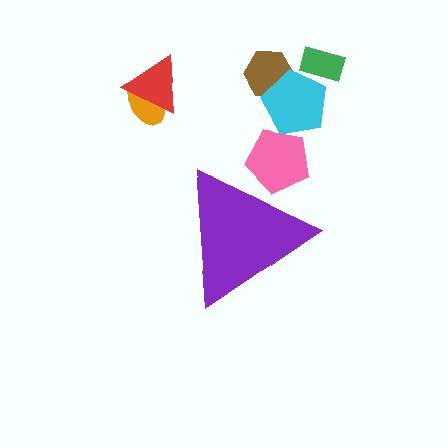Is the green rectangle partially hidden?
No, the green rectangle is fully visible.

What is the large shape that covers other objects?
A purple triangle.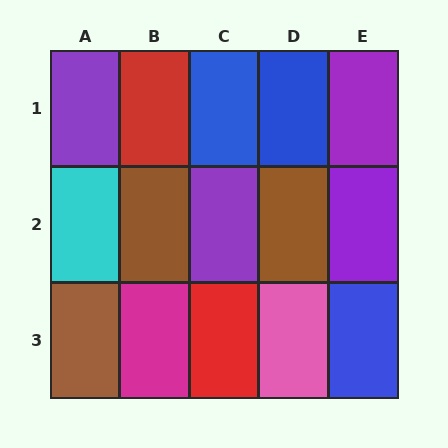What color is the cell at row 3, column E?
Blue.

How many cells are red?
2 cells are red.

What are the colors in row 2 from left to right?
Cyan, brown, purple, brown, purple.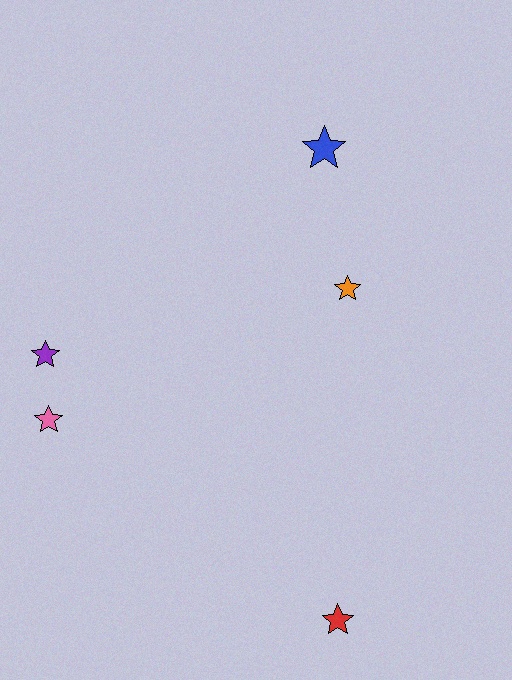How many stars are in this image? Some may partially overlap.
There are 5 stars.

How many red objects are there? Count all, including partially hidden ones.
There is 1 red object.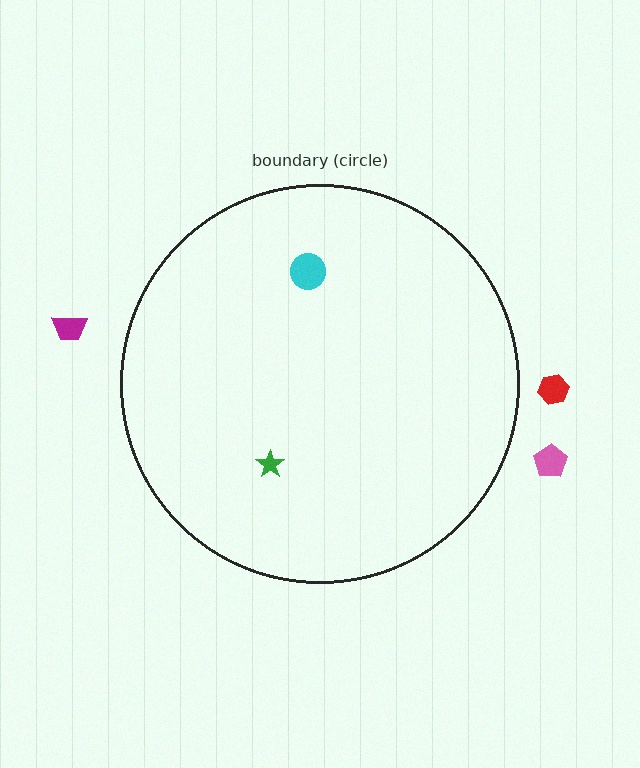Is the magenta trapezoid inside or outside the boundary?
Outside.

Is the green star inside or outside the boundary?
Inside.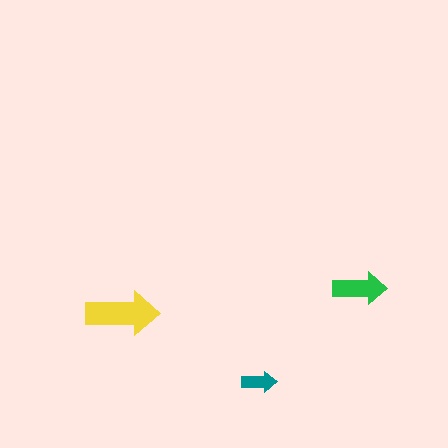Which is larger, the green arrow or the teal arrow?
The green one.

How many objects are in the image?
There are 3 objects in the image.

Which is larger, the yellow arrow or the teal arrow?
The yellow one.